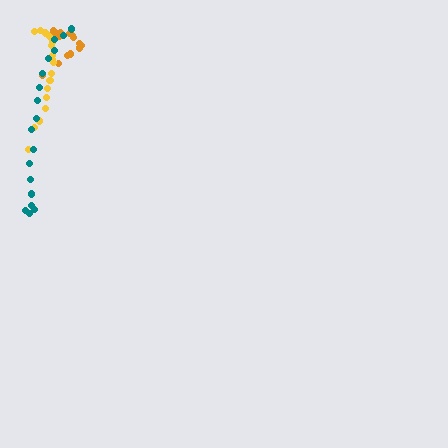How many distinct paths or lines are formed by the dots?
There are 3 distinct paths.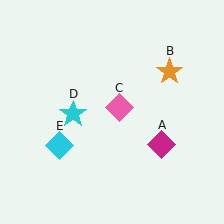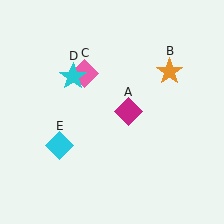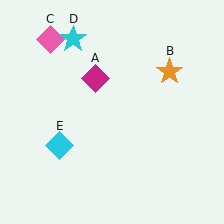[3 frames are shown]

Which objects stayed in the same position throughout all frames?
Orange star (object B) and cyan diamond (object E) remained stationary.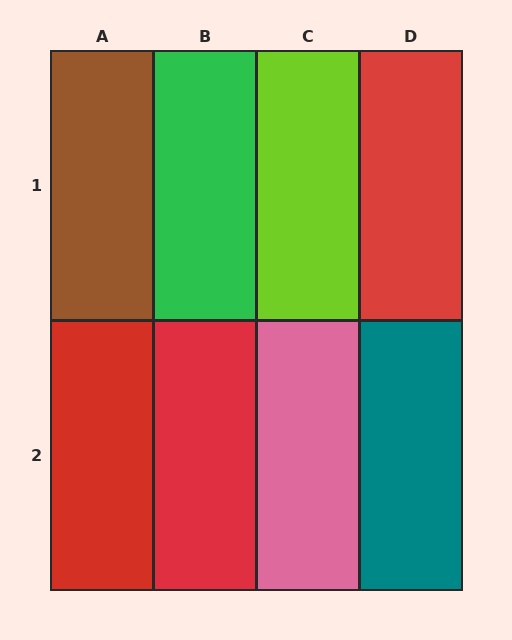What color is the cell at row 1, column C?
Lime.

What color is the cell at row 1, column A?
Brown.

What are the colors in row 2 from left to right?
Red, red, pink, teal.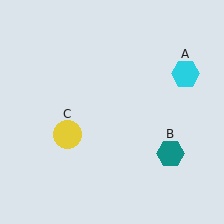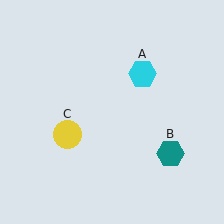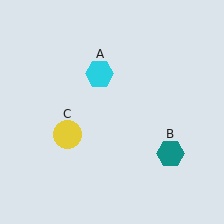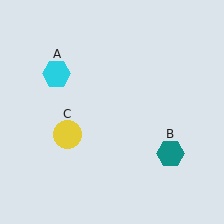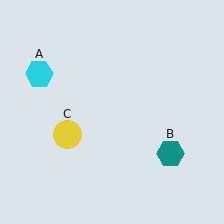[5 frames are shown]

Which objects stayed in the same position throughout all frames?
Teal hexagon (object B) and yellow circle (object C) remained stationary.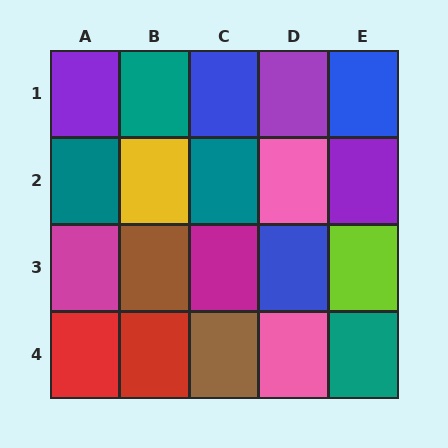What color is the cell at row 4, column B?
Red.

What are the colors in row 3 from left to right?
Magenta, brown, magenta, blue, lime.